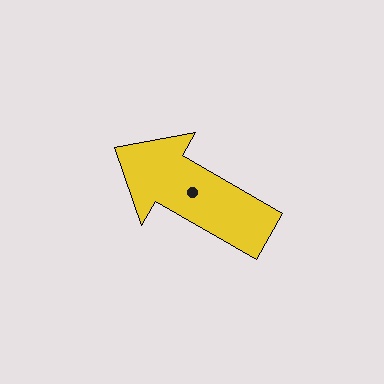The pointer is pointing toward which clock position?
Roughly 10 o'clock.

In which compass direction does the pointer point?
Northwest.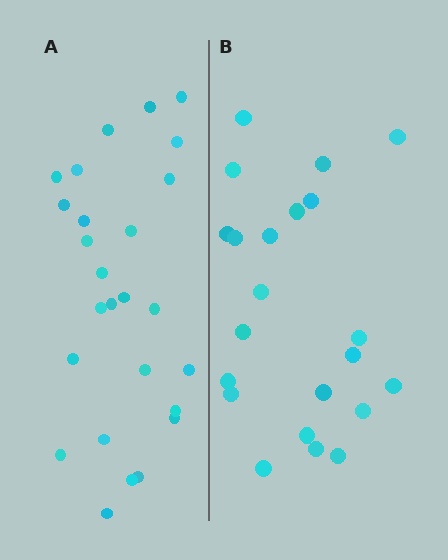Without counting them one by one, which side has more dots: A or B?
Region A (the left region) has more dots.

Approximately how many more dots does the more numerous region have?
Region A has about 4 more dots than region B.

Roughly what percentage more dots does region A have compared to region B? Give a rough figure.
About 20% more.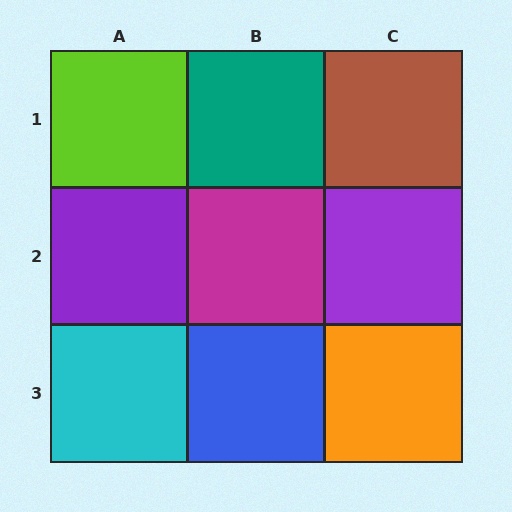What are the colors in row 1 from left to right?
Lime, teal, brown.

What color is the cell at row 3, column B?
Blue.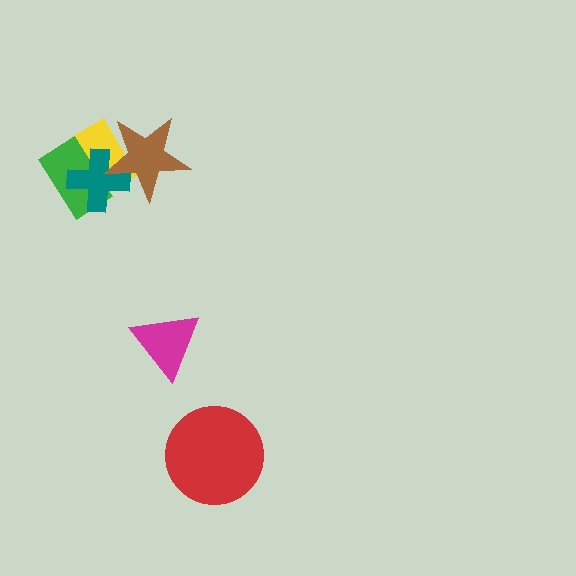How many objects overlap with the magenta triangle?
0 objects overlap with the magenta triangle.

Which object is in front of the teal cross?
The brown star is in front of the teal cross.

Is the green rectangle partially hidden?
Yes, it is partially covered by another shape.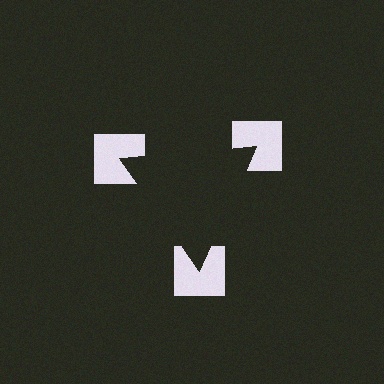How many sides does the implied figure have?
3 sides.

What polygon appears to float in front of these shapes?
An illusory triangle — its edges are inferred from the aligned wedge cuts in the notched squares, not physically drawn.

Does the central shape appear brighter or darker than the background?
It typically appears slightly darker than the background, even though no actual brightness change is drawn.